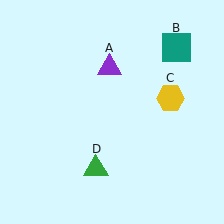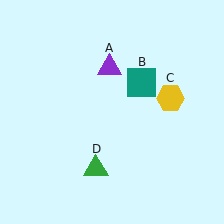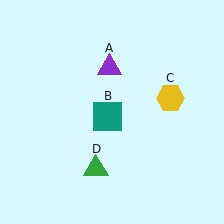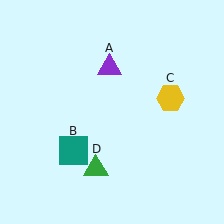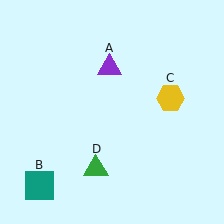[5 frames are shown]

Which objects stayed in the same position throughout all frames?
Purple triangle (object A) and yellow hexagon (object C) and green triangle (object D) remained stationary.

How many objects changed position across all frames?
1 object changed position: teal square (object B).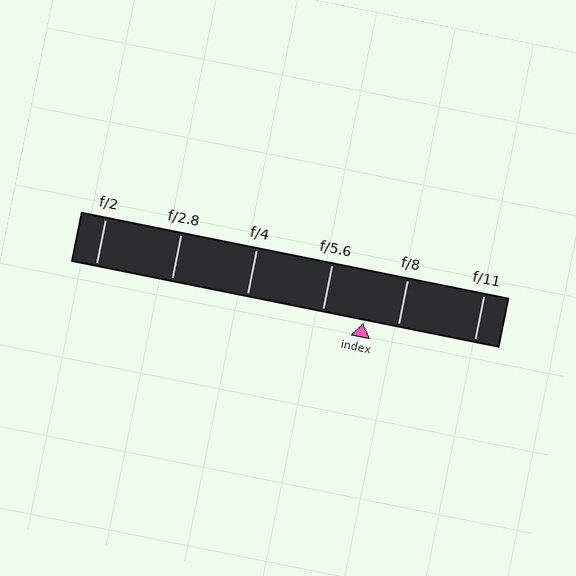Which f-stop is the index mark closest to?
The index mark is closest to f/8.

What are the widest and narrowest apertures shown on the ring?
The widest aperture shown is f/2 and the narrowest is f/11.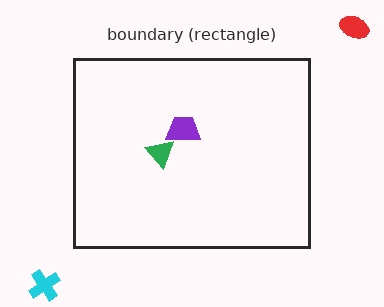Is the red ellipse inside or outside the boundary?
Outside.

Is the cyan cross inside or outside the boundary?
Outside.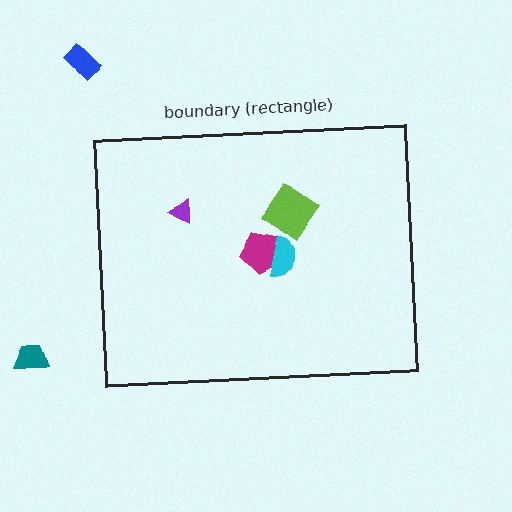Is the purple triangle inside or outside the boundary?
Inside.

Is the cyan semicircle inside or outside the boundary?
Inside.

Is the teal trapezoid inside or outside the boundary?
Outside.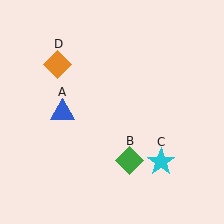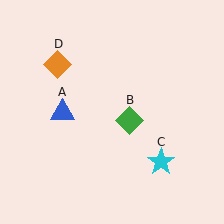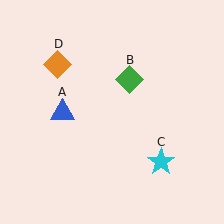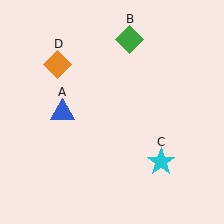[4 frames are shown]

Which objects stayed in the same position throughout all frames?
Blue triangle (object A) and cyan star (object C) and orange diamond (object D) remained stationary.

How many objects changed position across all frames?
1 object changed position: green diamond (object B).